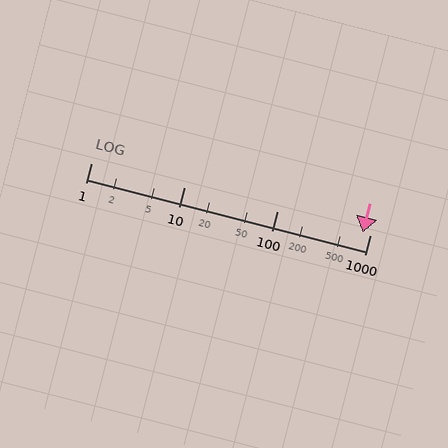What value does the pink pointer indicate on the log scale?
The pointer indicates approximately 830.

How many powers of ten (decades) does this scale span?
The scale spans 3 decades, from 1 to 1000.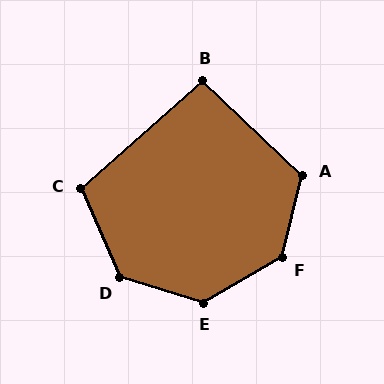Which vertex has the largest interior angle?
F, at approximately 134 degrees.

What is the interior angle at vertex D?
Approximately 131 degrees (obtuse).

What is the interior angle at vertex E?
Approximately 133 degrees (obtuse).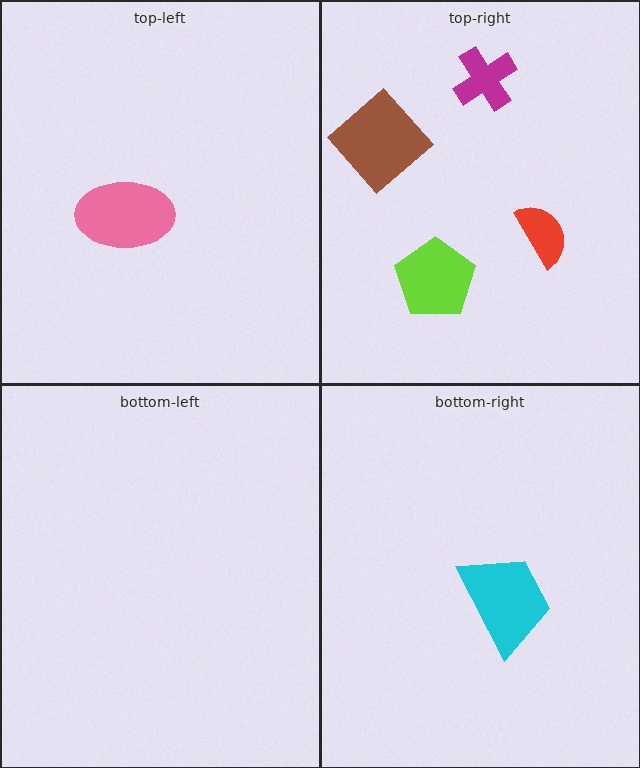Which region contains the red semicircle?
The top-right region.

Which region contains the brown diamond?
The top-right region.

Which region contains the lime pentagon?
The top-right region.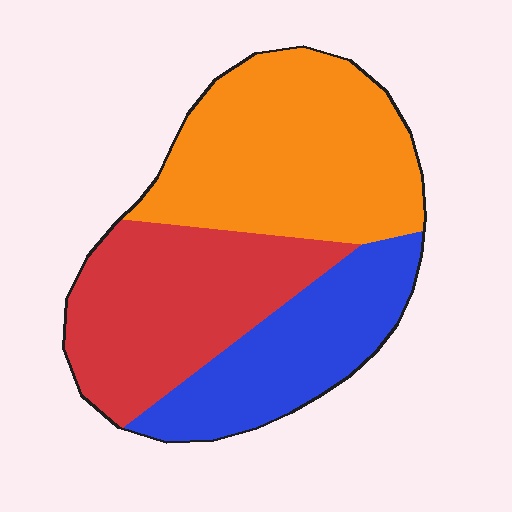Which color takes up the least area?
Blue, at roughly 25%.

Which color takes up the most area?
Orange, at roughly 40%.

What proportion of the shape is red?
Red covers roughly 35% of the shape.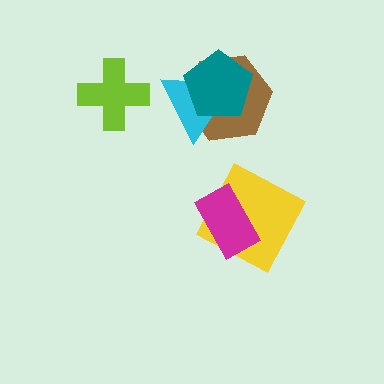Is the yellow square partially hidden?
Yes, it is partially covered by another shape.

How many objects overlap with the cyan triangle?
2 objects overlap with the cyan triangle.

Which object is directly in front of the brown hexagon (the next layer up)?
The cyan triangle is directly in front of the brown hexagon.